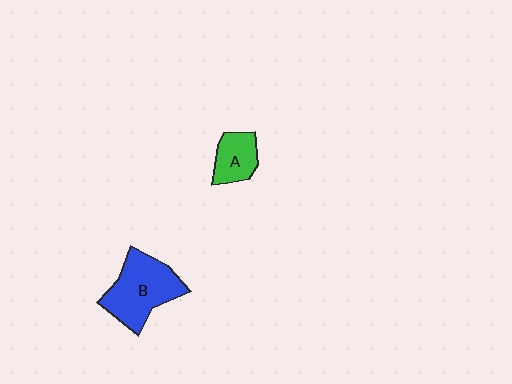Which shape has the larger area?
Shape B (blue).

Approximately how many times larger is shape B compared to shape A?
Approximately 2.0 times.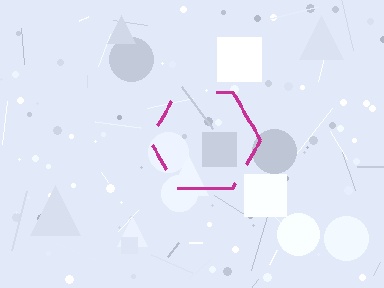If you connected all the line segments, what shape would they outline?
They would outline a hexagon.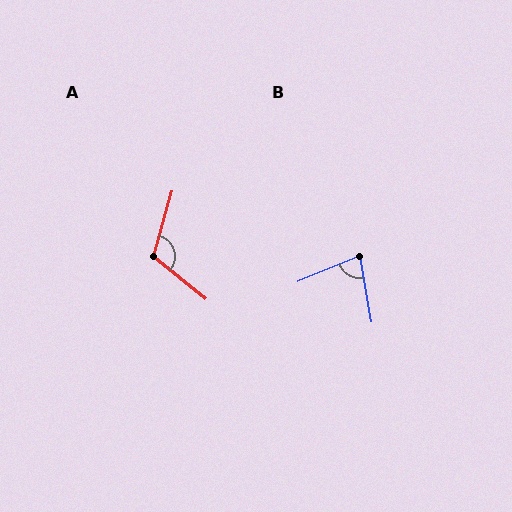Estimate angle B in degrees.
Approximately 77 degrees.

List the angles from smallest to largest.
B (77°), A (112°).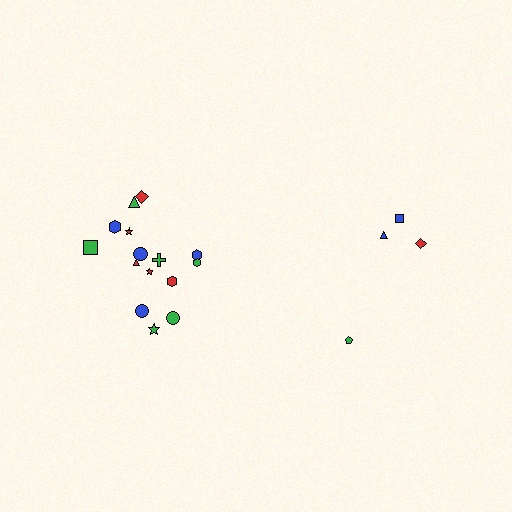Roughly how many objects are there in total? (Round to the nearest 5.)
Roughly 20 objects in total.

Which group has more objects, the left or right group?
The left group.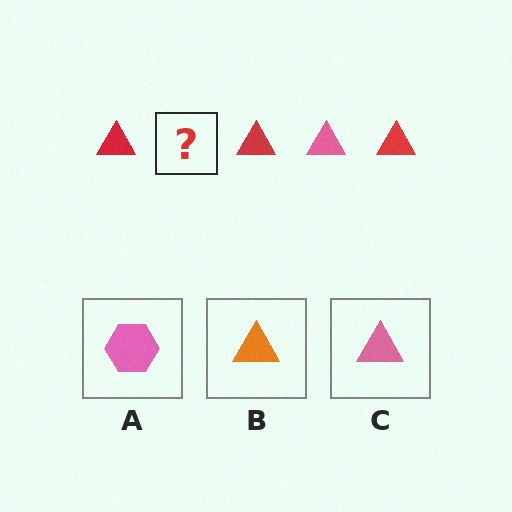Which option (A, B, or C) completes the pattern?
C.